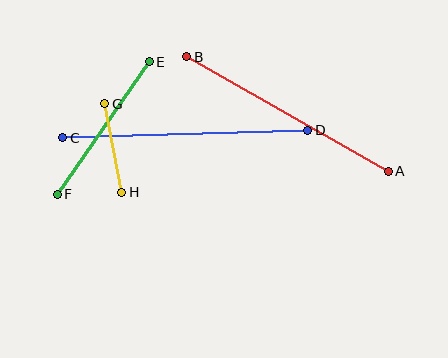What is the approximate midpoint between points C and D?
The midpoint is at approximately (185, 134) pixels.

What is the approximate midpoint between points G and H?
The midpoint is at approximately (113, 148) pixels.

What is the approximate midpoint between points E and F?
The midpoint is at approximately (103, 128) pixels.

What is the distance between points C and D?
The distance is approximately 245 pixels.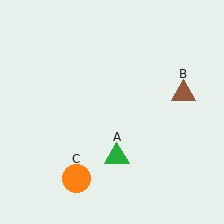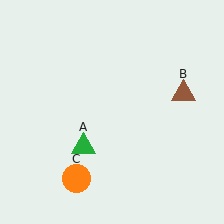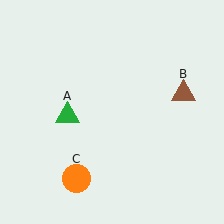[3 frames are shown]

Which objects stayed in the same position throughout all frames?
Brown triangle (object B) and orange circle (object C) remained stationary.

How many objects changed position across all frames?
1 object changed position: green triangle (object A).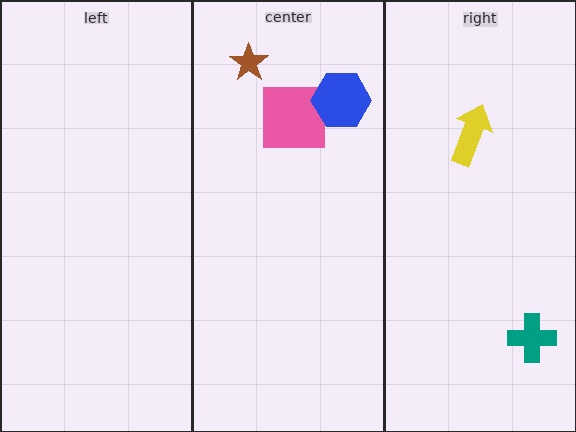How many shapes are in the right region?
2.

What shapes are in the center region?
The pink square, the brown star, the blue hexagon.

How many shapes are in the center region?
3.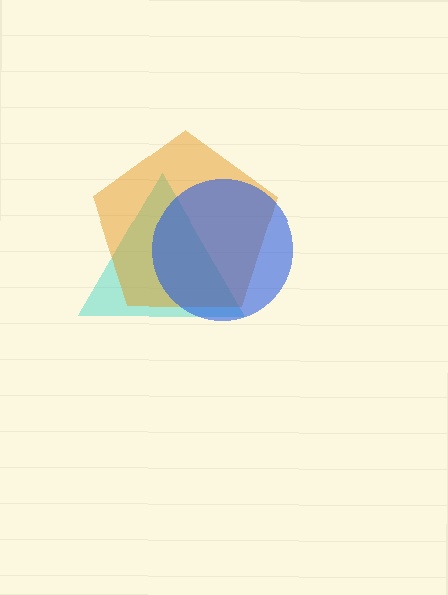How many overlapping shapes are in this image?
There are 3 overlapping shapes in the image.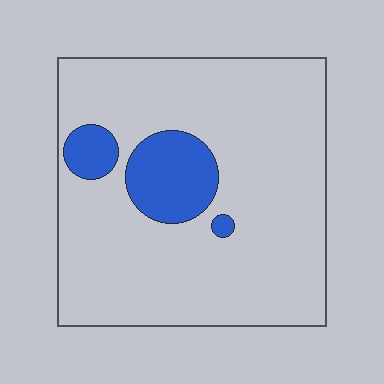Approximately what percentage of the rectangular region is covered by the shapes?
Approximately 15%.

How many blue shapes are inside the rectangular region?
3.